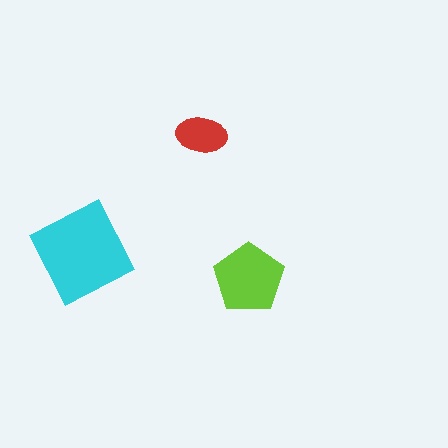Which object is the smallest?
The red ellipse.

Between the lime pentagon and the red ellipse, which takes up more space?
The lime pentagon.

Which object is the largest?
The cyan diamond.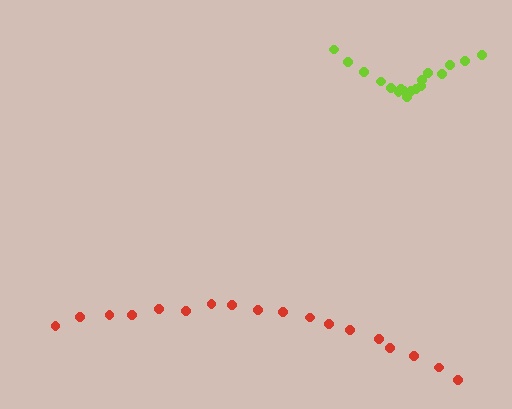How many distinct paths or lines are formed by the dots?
There are 2 distinct paths.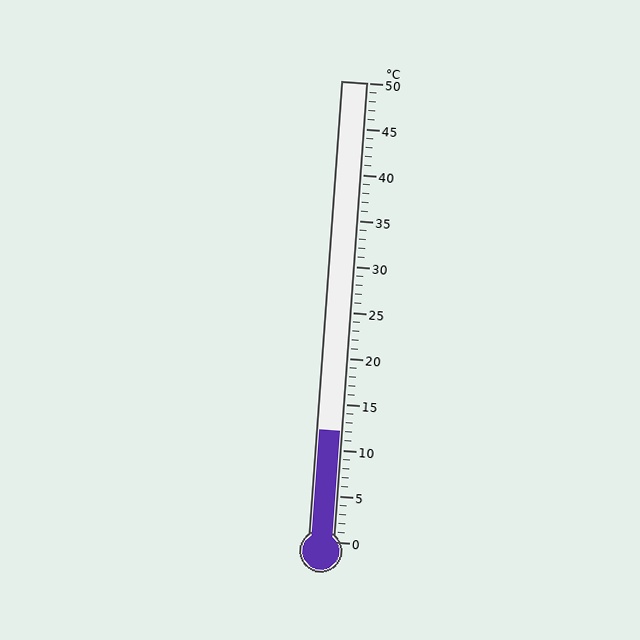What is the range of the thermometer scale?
The thermometer scale ranges from 0°C to 50°C.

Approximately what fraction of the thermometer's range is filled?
The thermometer is filled to approximately 25% of its range.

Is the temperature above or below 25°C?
The temperature is below 25°C.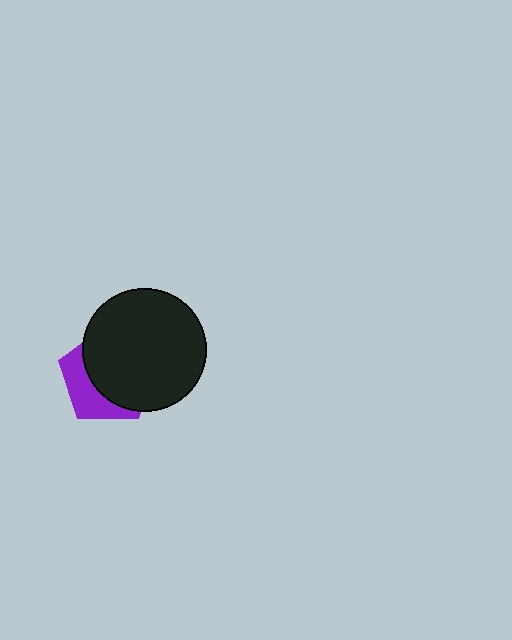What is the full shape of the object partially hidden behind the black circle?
The partially hidden object is a purple pentagon.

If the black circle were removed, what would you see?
You would see the complete purple pentagon.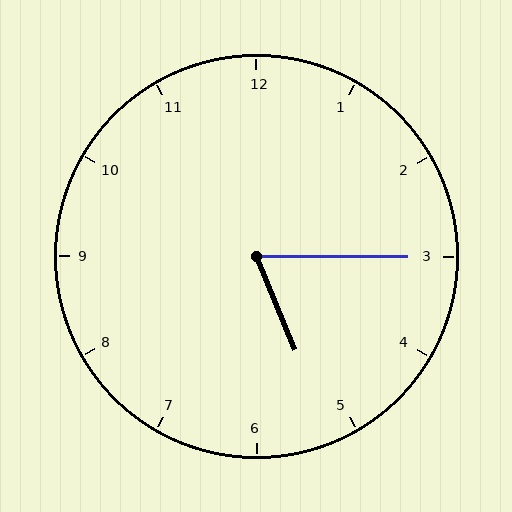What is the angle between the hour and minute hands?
Approximately 68 degrees.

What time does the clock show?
5:15.